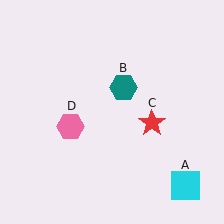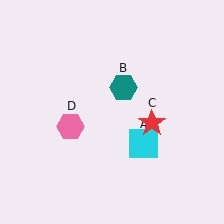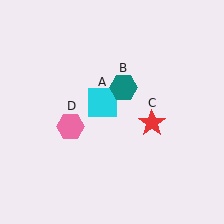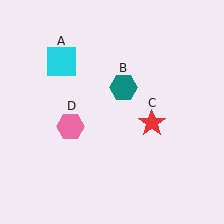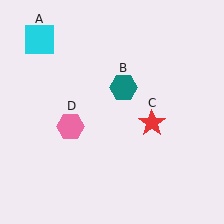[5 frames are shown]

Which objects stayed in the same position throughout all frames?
Teal hexagon (object B) and red star (object C) and pink hexagon (object D) remained stationary.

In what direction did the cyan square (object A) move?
The cyan square (object A) moved up and to the left.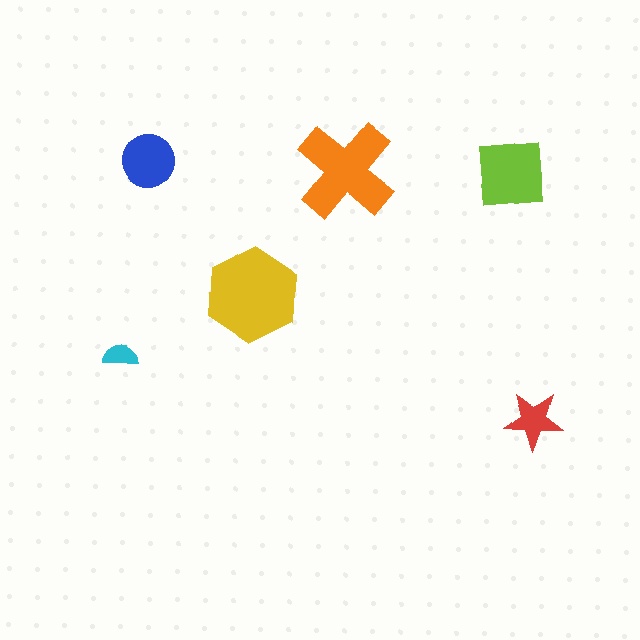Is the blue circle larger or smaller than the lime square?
Smaller.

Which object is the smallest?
The cyan semicircle.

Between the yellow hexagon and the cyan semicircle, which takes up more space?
The yellow hexagon.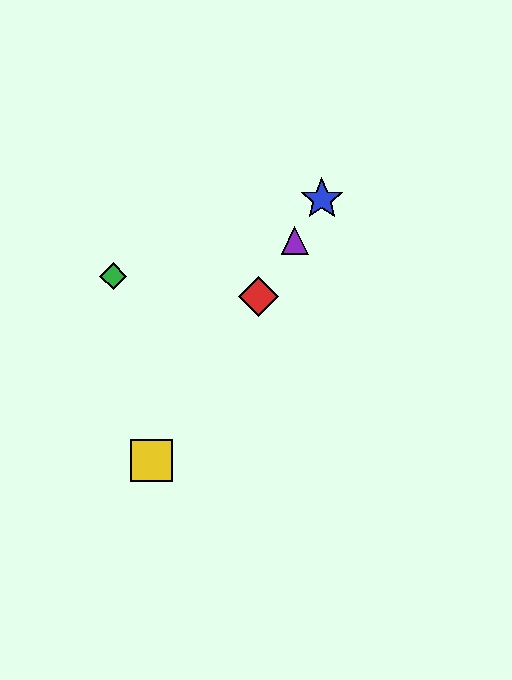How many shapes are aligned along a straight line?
4 shapes (the red diamond, the blue star, the yellow square, the purple triangle) are aligned along a straight line.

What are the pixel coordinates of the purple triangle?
The purple triangle is at (295, 241).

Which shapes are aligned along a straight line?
The red diamond, the blue star, the yellow square, the purple triangle are aligned along a straight line.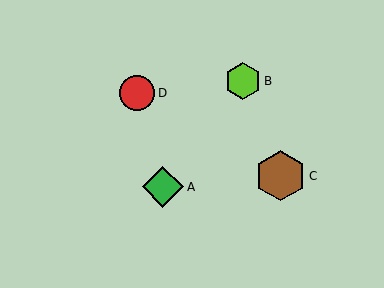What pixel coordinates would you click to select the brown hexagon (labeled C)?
Click at (281, 176) to select the brown hexagon C.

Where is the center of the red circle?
The center of the red circle is at (137, 93).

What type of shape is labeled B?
Shape B is a lime hexagon.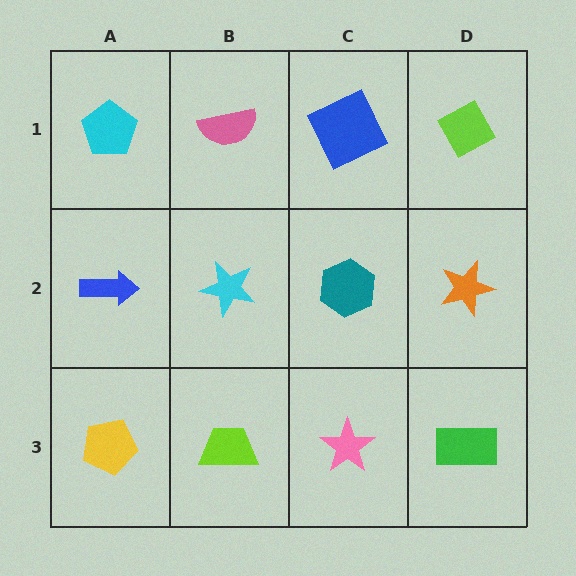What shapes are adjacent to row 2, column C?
A blue square (row 1, column C), a pink star (row 3, column C), a cyan star (row 2, column B), an orange star (row 2, column D).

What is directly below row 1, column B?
A cyan star.